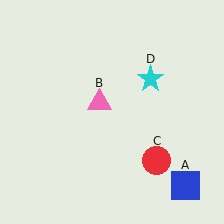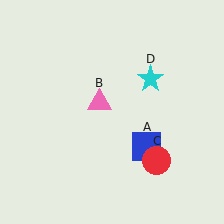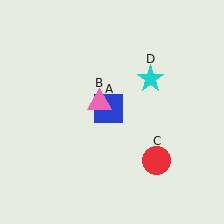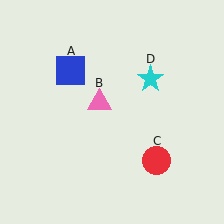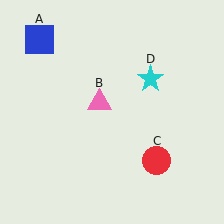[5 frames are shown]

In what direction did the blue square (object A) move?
The blue square (object A) moved up and to the left.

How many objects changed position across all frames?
1 object changed position: blue square (object A).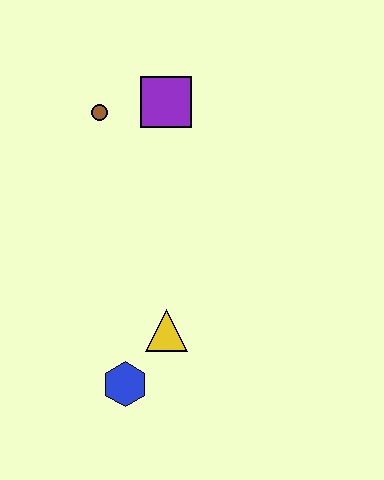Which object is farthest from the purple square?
The blue hexagon is farthest from the purple square.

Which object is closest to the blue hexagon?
The yellow triangle is closest to the blue hexagon.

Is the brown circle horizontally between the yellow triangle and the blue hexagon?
No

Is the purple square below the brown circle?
No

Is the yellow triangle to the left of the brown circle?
No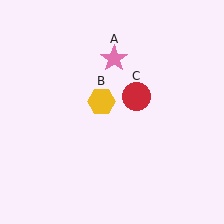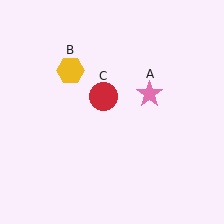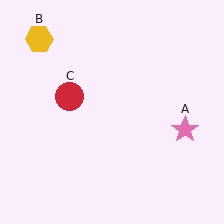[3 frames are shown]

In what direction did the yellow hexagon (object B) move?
The yellow hexagon (object B) moved up and to the left.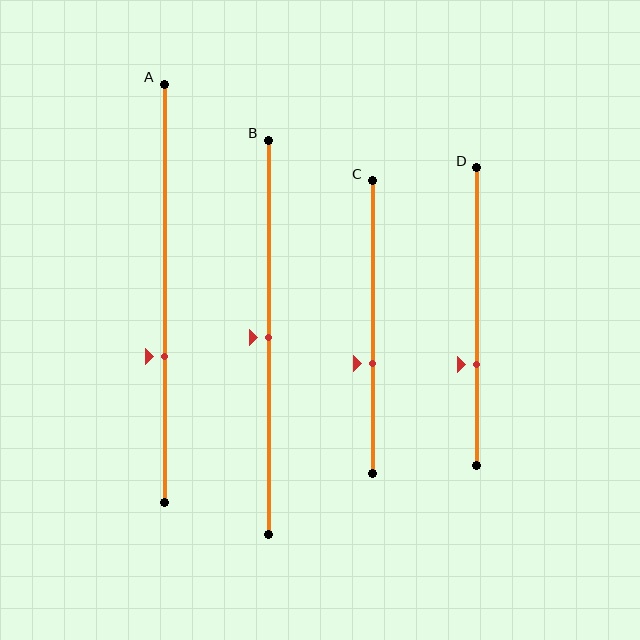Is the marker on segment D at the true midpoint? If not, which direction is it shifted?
No, the marker on segment D is shifted downward by about 16% of the segment length.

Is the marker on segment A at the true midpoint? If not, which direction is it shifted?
No, the marker on segment A is shifted downward by about 15% of the segment length.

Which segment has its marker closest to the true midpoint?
Segment B has its marker closest to the true midpoint.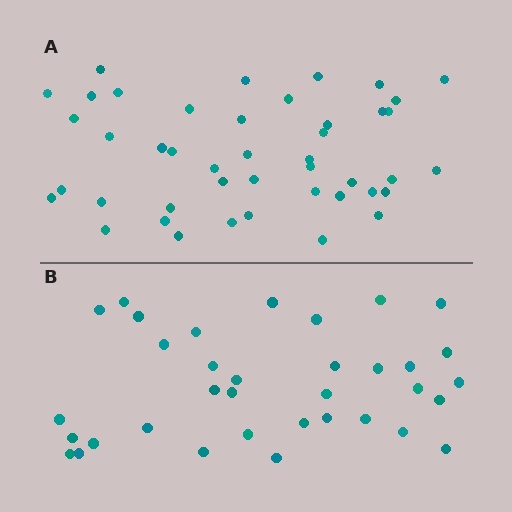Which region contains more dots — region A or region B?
Region A (the top region) has more dots.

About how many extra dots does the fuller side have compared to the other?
Region A has roughly 8 or so more dots than region B.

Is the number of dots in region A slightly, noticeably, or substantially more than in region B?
Region A has noticeably more, but not dramatically so. The ratio is roughly 1.3 to 1.